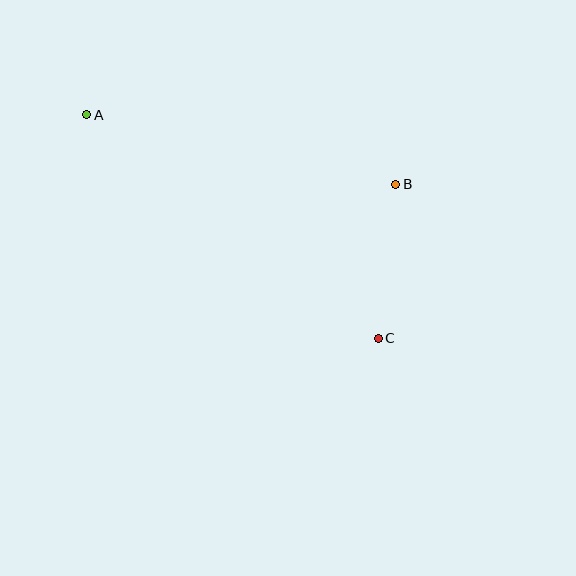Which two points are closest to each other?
Points B and C are closest to each other.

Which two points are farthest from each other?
Points A and C are farthest from each other.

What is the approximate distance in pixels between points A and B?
The distance between A and B is approximately 317 pixels.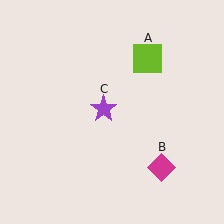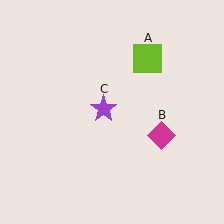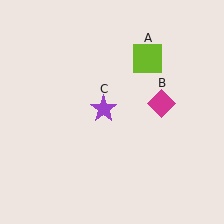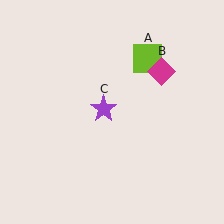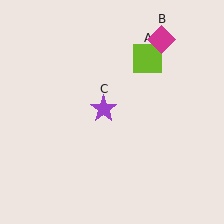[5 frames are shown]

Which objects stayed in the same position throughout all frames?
Lime square (object A) and purple star (object C) remained stationary.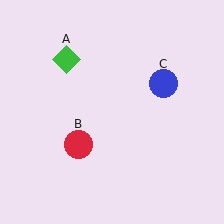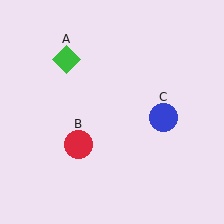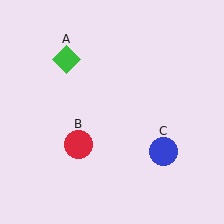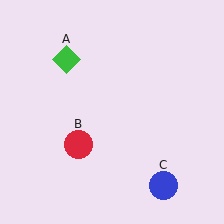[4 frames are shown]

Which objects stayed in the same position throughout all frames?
Green diamond (object A) and red circle (object B) remained stationary.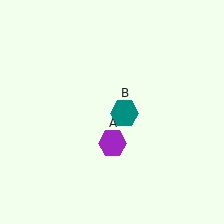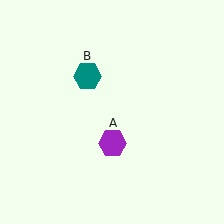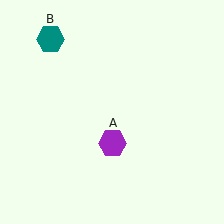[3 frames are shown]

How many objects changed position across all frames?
1 object changed position: teal hexagon (object B).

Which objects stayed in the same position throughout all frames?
Purple hexagon (object A) remained stationary.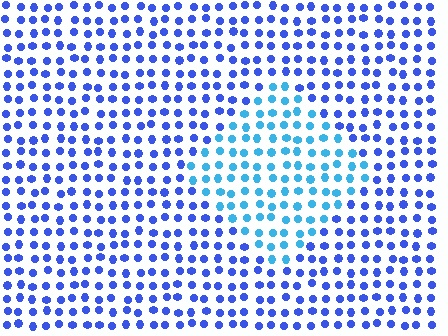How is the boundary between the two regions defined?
The boundary is defined purely by a slight shift in hue (about 33 degrees). Spacing, size, and orientation are identical on both sides.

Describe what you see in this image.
The image is filled with small blue elements in a uniform arrangement. A diamond-shaped region is visible where the elements are tinted to a slightly different hue, forming a subtle color boundary.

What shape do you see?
I see a diamond.